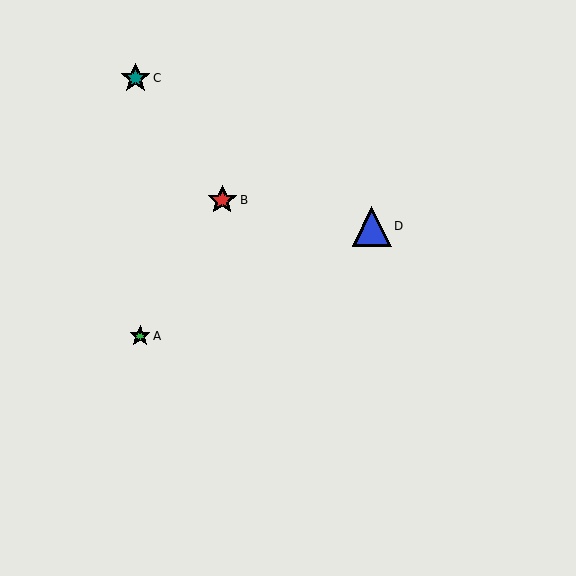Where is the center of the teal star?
The center of the teal star is at (136, 78).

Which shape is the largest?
The blue triangle (labeled D) is the largest.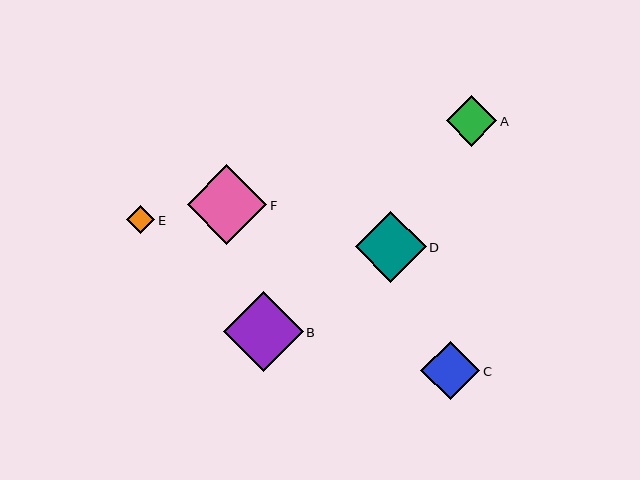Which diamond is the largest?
Diamond F is the largest with a size of approximately 80 pixels.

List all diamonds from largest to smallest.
From largest to smallest: F, B, D, C, A, E.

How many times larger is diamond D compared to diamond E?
Diamond D is approximately 2.5 times the size of diamond E.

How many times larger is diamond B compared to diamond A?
Diamond B is approximately 1.6 times the size of diamond A.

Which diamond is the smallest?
Diamond E is the smallest with a size of approximately 28 pixels.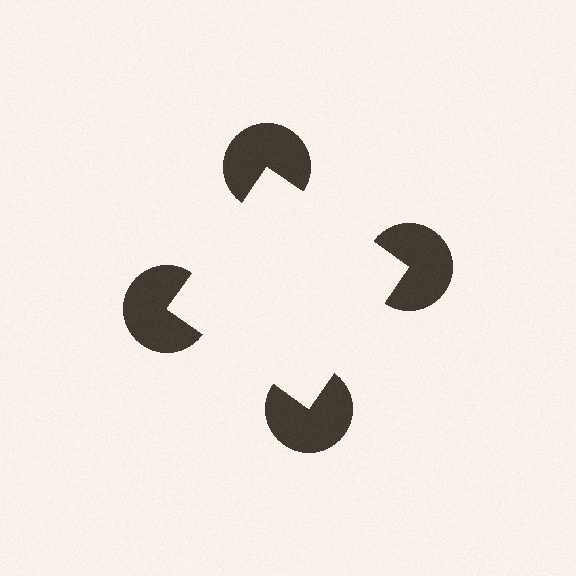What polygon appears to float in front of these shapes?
An illusory square — its edges are inferred from the aligned wedge cuts in the pac-man discs, not physically drawn.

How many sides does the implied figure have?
4 sides.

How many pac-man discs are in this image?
There are 4 — one at each vertex of the illusory square.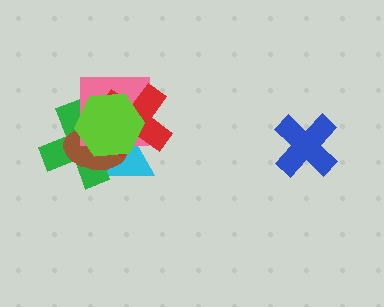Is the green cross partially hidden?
Yes, it is partially covered by another shape.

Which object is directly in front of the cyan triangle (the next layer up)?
The green cross is directly in front of the cyan triangle.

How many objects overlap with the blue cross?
0 objects overlap with the blue cross.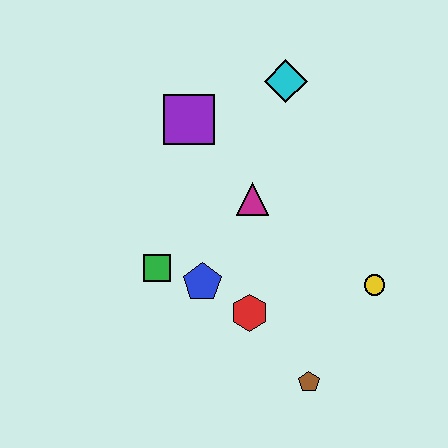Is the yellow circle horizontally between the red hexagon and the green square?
No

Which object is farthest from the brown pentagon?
The cyan diamond is farthest from the brown pentagon.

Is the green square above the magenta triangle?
No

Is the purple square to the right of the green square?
Yes